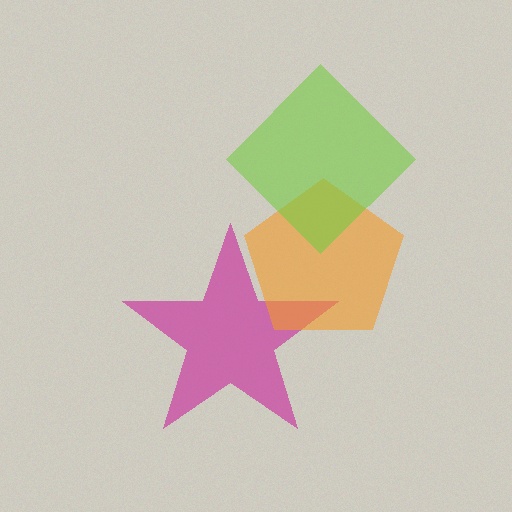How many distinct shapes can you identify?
There are 3 distinct shapes: a magenta star, an orange pentagon, a lime diamond.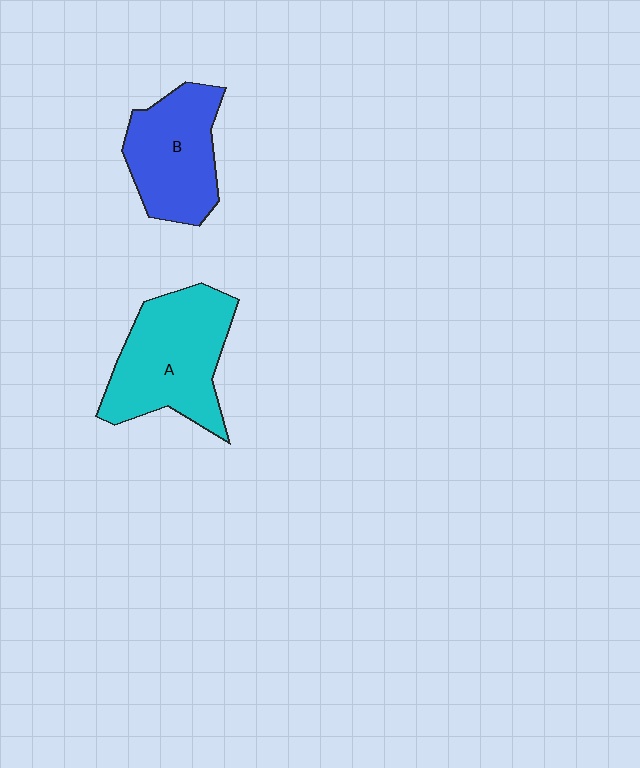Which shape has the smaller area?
Shape B (blue).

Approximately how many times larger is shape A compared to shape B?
Approximately 1.3 times.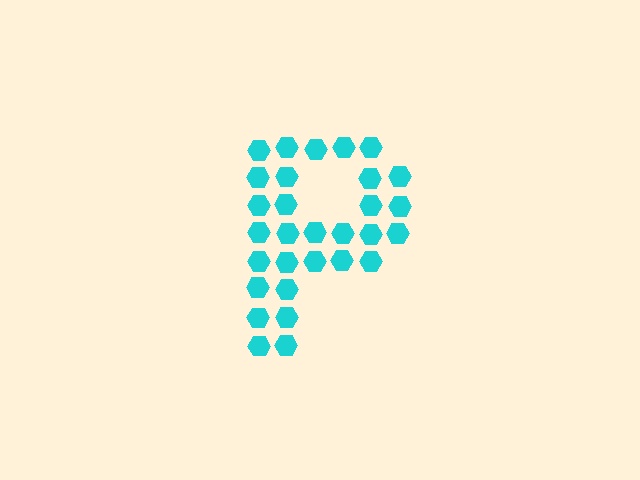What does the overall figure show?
The overall figure shows the letter P.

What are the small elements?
The small elements are hexagons.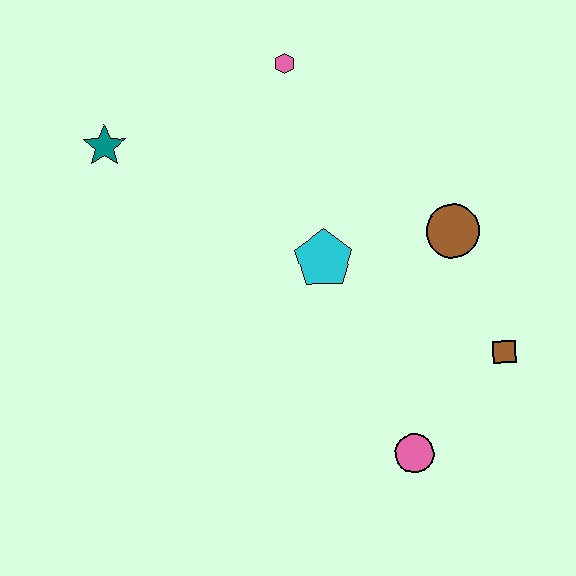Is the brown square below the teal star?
Yes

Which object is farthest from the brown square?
The teal star is farthest from the brown square.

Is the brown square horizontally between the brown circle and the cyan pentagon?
No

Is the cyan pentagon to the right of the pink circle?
No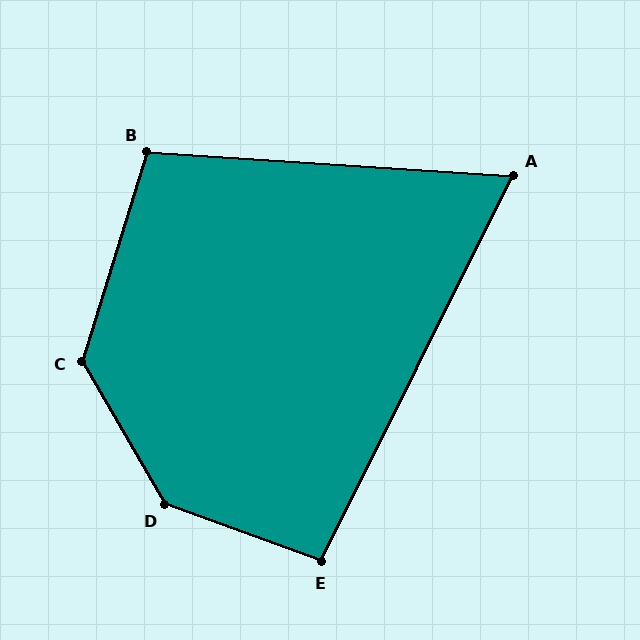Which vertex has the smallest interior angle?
A, at approximately 67 degrees.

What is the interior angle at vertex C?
Approximately 133 degrees (obtuse).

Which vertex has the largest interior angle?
D, at approximately 140 degrees.